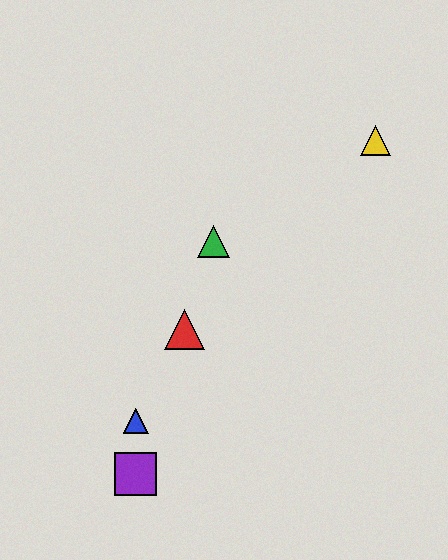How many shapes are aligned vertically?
2 shapes (the blue triangle, the purple square) are aligned vertically.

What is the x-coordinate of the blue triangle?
The blue triangle is at x≈136.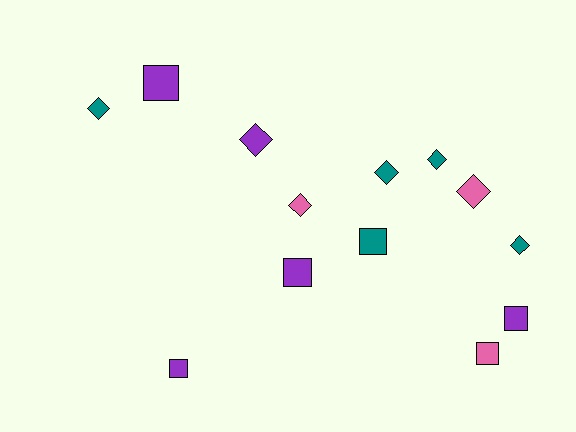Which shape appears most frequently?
Diamond, with 7 objects.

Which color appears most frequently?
Teal, with 5 objects.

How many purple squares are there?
There are 4 purple squares.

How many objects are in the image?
There are 13 objects.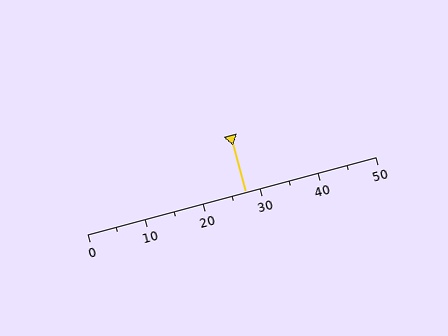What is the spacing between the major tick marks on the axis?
The major ticks are spaced 10 apart.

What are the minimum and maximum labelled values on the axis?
The axis runs from 0 to 50.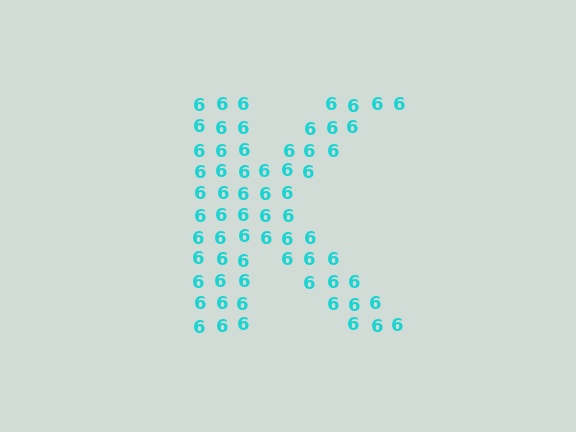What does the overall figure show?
The overall figure shows the letter K.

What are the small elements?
The small elements are digit 6's.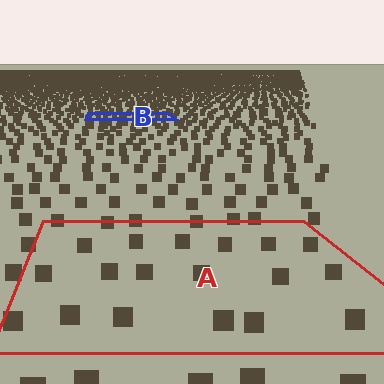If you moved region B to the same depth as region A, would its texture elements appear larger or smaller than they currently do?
They would appear larger. At a closer depth, the same texture elements are projected at a bigger on-screen size.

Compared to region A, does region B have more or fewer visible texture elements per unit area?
Region B has more texture elements per unit area — they are packed more densely because it is farther away.